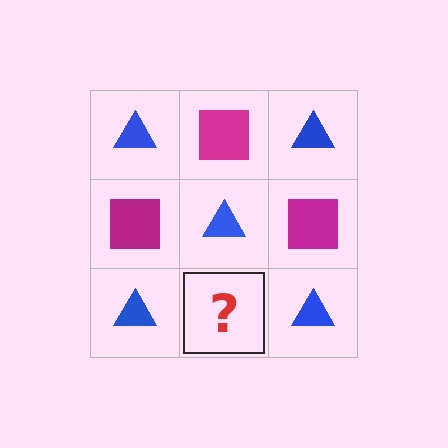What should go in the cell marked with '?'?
The missing cell should contain a magenta square.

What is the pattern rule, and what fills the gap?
The rule is that it alternates blue triangle and magenta square in a checkerboard pattern. The gap should be filled with a magenta square.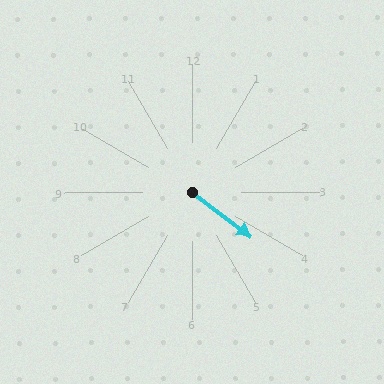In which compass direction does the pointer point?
Southeast.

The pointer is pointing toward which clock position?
Roughly 4 o'clock.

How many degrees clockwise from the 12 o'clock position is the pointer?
Approximately 128 degrees.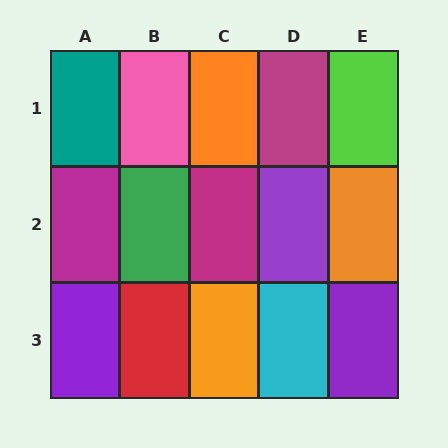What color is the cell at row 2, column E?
Orange.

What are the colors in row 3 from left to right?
Purple, red, orange, cyan, purple.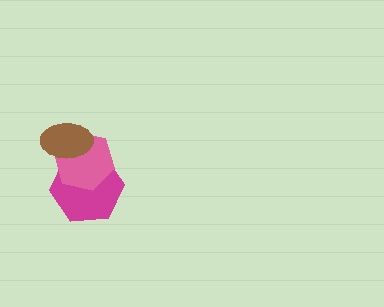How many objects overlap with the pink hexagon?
2 objects overlap with the pink hexagon.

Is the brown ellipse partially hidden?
No, no other shape covers it.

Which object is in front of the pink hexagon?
The brown ellipse is in front of the pink hexagon.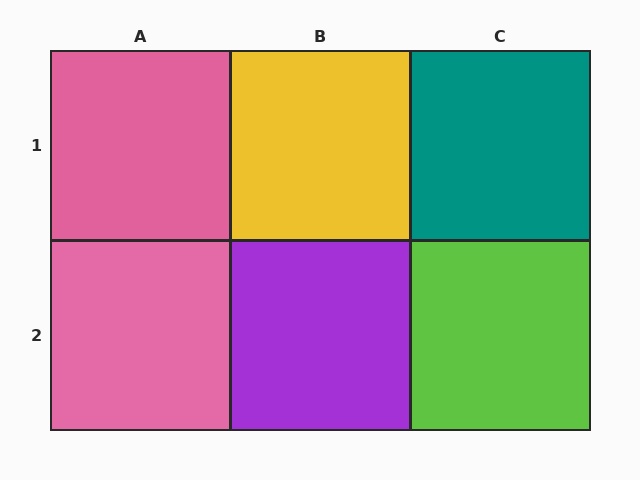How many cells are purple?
1 cell is purple.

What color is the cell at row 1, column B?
Yellow.